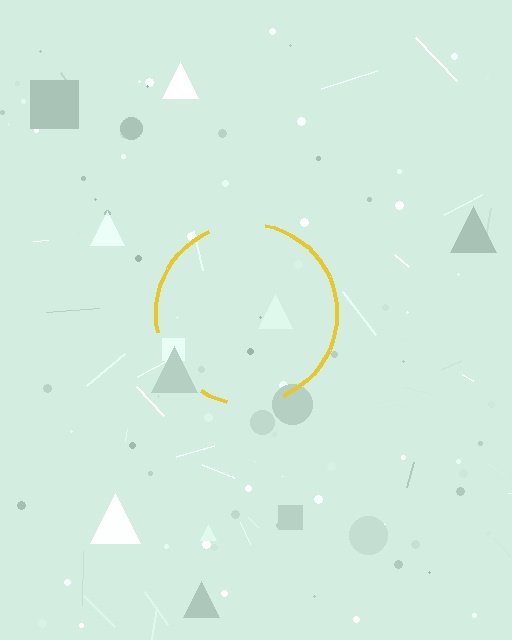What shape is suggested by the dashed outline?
The dashed outline suggests a circle.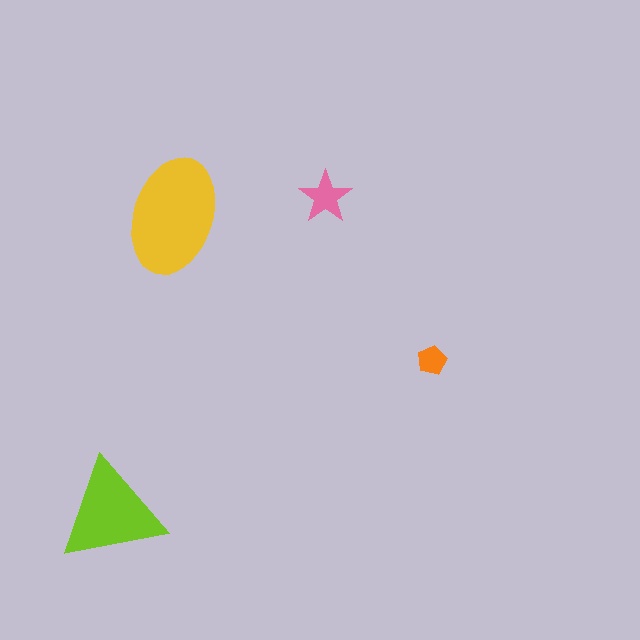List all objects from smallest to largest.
The orange pentagon, the pink star, the lime triangle, the yellow ellipse.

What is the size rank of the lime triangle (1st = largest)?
2nd.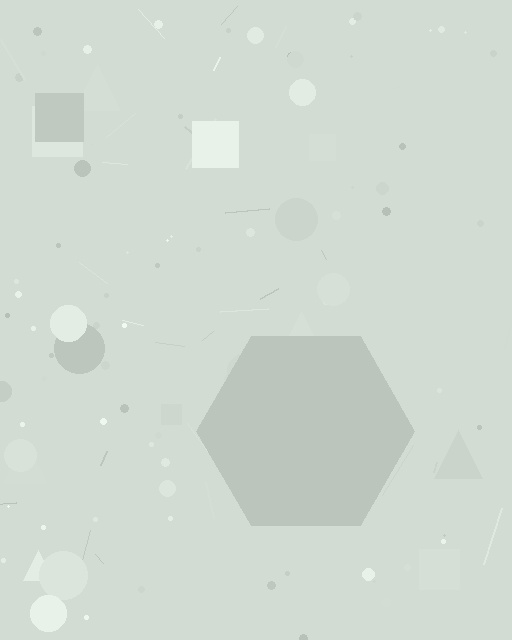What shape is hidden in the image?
A hexagon is hidden in the image.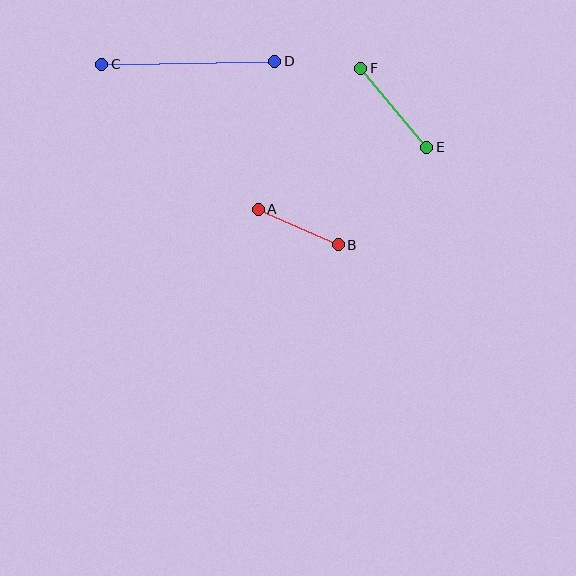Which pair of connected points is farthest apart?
Points C and D are farthest apart.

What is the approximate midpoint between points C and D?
The midpoint is at approximately (188, 63) pixels.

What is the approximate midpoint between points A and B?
The midpoint is at approximately (298, 227) pixels.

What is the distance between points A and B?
The distance is approximately 88 pixels.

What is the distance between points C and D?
The distance is approximately 173 pixels.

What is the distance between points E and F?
The distance is approximately 103 pixels.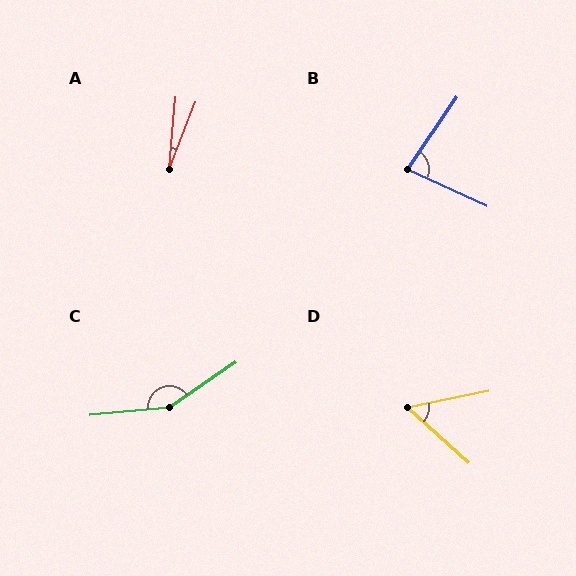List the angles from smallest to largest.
A (16°), D (53°), B (80°), C (151°).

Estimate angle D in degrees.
Approximately 53 degrees.